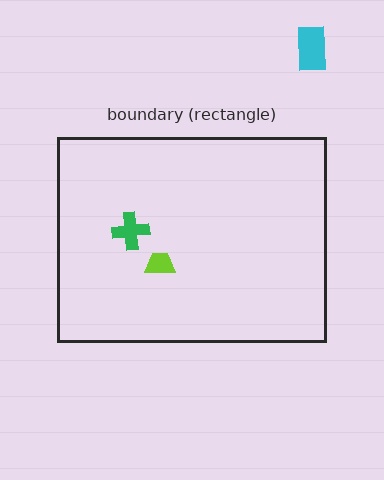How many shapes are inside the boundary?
2 inside, 1 outside.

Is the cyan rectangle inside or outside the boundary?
Outside.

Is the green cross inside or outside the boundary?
Inside.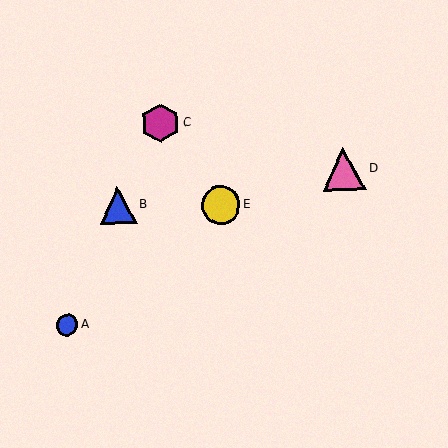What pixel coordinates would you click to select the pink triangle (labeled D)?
Click at (344, 169) to select the pink triangle D.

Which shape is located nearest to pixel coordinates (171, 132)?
The magenta hexagon (labeled C) at (160, 123) is nearest to that location.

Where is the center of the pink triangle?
The center of the pink triangle is at (344, 169).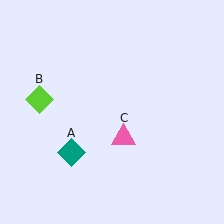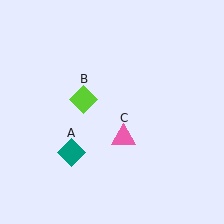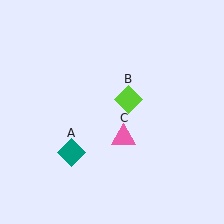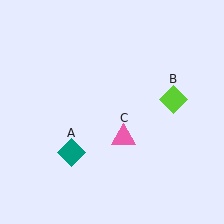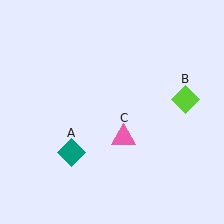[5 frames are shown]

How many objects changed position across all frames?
1 object changed position: lime diamond (object B).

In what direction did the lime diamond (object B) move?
The lime diamond (object B) moved right.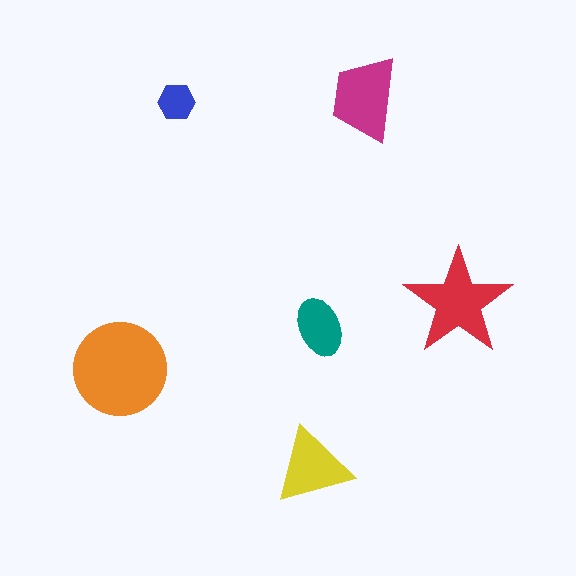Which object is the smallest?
The blue hexagon.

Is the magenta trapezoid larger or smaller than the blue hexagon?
Larger.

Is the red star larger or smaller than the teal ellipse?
Larger.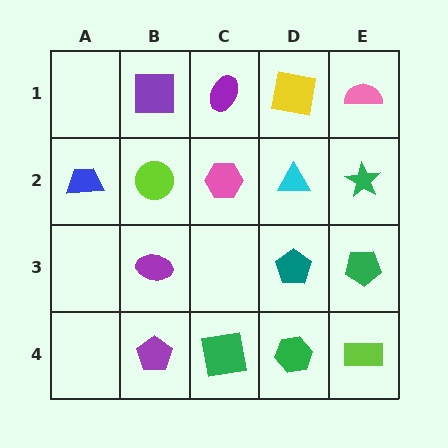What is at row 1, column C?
A purple ellipse.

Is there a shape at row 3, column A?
No, that cell is empty.